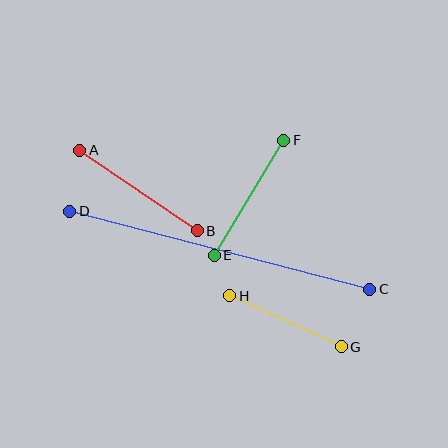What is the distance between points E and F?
The distance is approximately 134 pixels.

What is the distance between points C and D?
The distance is approximately 310 pixels.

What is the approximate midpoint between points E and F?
The midpoint is at approximately (249, 198) pixels.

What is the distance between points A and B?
The distance is approximately 142 pixels.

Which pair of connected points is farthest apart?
Points C and D are farthest apart.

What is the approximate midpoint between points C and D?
The midpoint is at approximately (220, 250) pixels.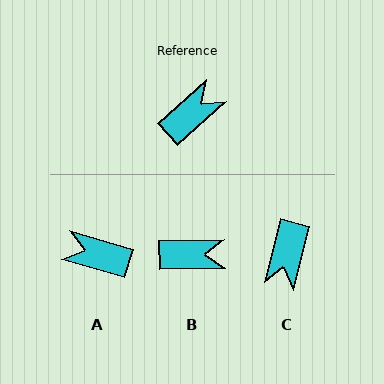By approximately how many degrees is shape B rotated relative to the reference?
Approximately 42 degrees clockwise.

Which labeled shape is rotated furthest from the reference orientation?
C, about 146 degrees away.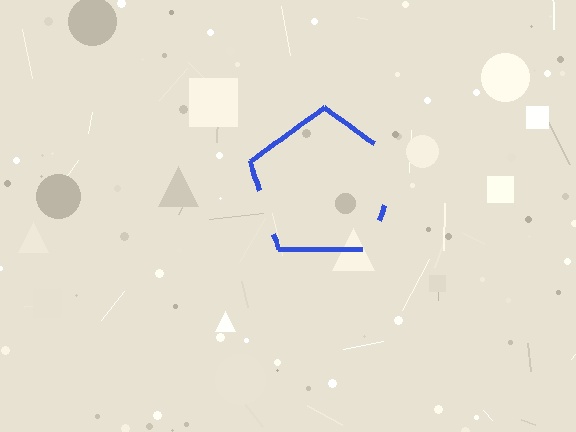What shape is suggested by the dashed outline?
The dashed outline suggests a pentagon.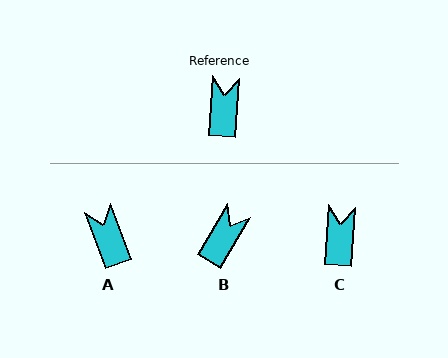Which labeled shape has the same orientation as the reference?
C.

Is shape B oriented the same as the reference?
No, it is off by about 27 degrees.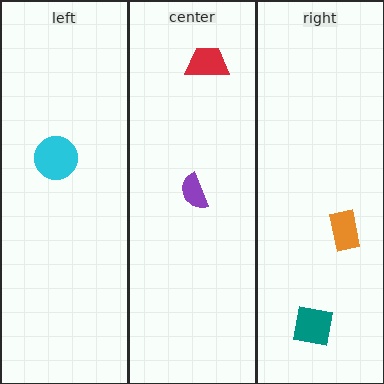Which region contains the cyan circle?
The left region.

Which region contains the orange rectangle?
The right region.